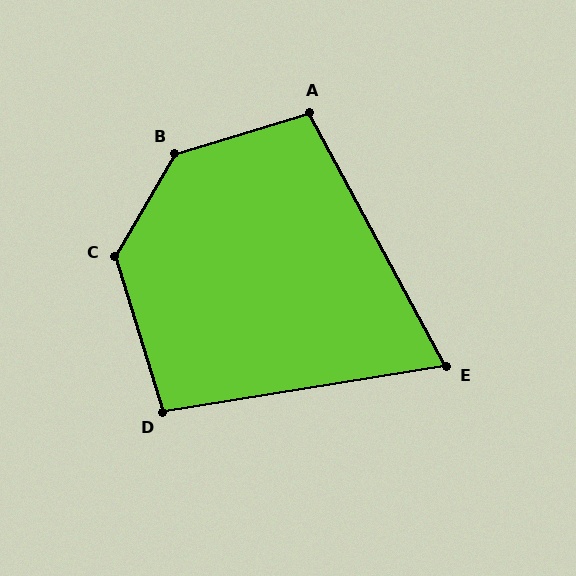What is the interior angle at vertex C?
Approximately 133 degrees (obtuse).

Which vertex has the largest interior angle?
B, at approximately 137 degrees.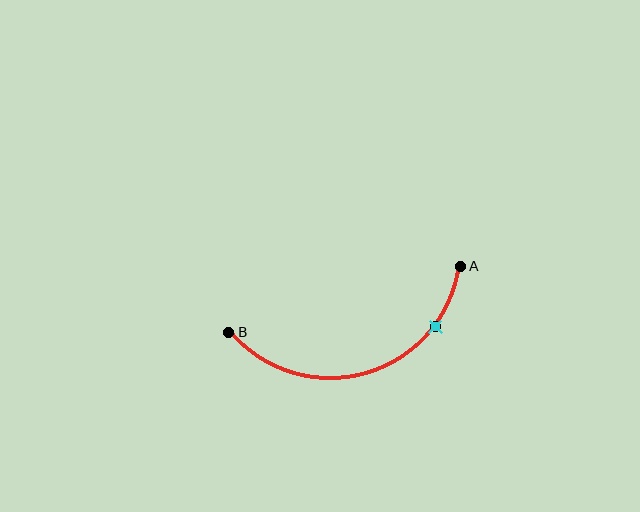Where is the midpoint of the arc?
The arc midpoint is the point on the curve farthest from the straight line joining A and B. It sits below that line.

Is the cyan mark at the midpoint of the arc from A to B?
No. The cyan mark lies on the arc but is closer to endpoint A. The arc midpoint would be at the point on the curve equidistant along the arc from both A and B.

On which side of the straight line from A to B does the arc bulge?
The arc bulges below the straight line connecting A and B.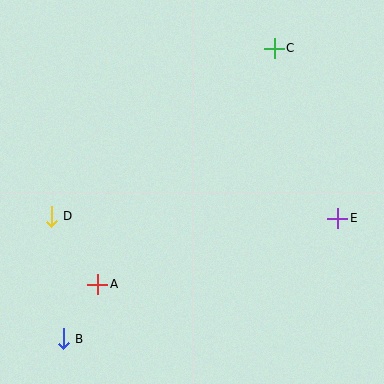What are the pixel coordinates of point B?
Point B is at (63, 339).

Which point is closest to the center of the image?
Point A at (98, 284) is closest to the center.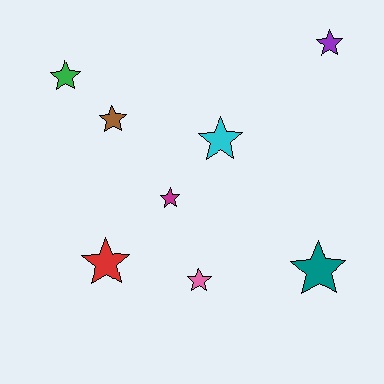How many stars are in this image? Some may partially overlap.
There are 8 stars.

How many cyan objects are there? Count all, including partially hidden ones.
There is 1 cyan object.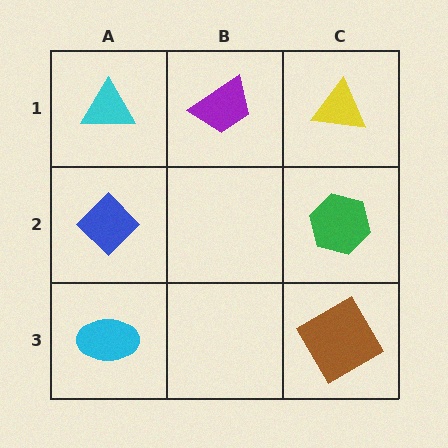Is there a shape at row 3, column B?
No, that cell is empty.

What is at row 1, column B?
A purple trapezoid.